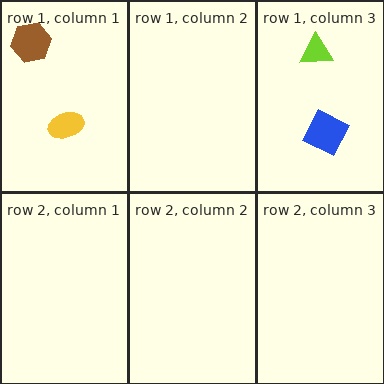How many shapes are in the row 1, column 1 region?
2.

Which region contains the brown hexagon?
The row 1, column 1 region.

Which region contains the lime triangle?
The row 1, column 3 region.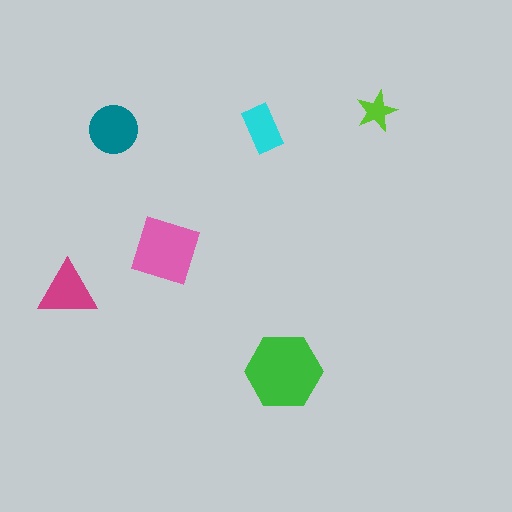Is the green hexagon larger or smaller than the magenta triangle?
Larger.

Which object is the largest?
The green hexagon.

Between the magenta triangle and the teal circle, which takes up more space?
The teal circle.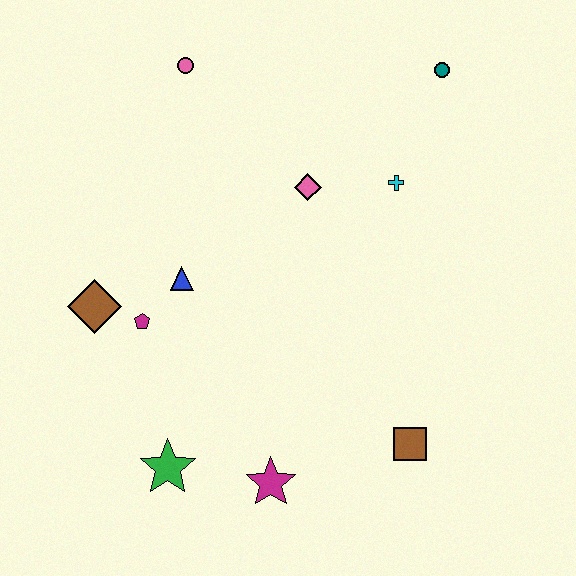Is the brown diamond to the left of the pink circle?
Yes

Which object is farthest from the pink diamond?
The green star is farthest from the pink diamond.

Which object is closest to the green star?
The magenta star is closest to the green star.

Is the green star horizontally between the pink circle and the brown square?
No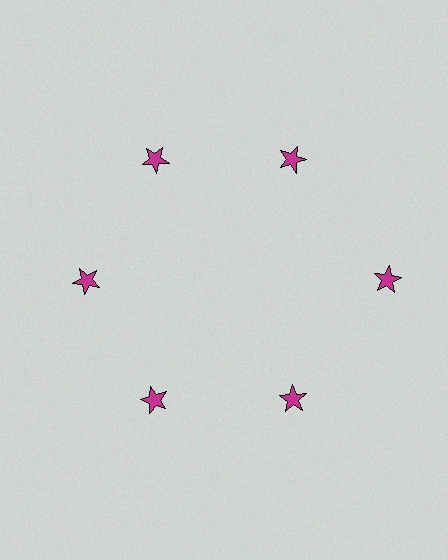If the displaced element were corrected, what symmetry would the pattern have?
It would have 6-fold rotational symmetry — the pattern would map onto itself every 60 degrees.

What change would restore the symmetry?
The symmetry would be restored by moving it inward, back onto the ring so that all 6 stars sit at equal angles and equal distance from the center.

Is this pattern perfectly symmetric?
No. The 6 magenta stars are arranged in a ring, but one element near the 3 o'clock position is pushed outward from the center, breaking the 6-fold rotational symmetry.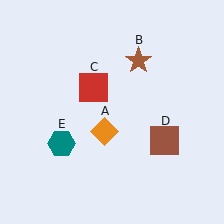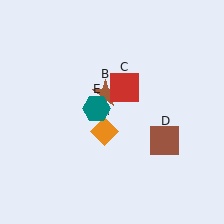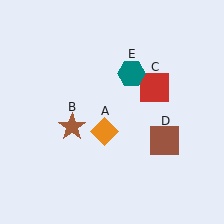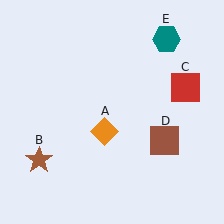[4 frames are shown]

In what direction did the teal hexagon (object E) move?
The teal hexagon (object E) moved up and to the right.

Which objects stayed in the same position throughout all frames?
Orange diamond (object A) and brown square (object D) remained stationary.